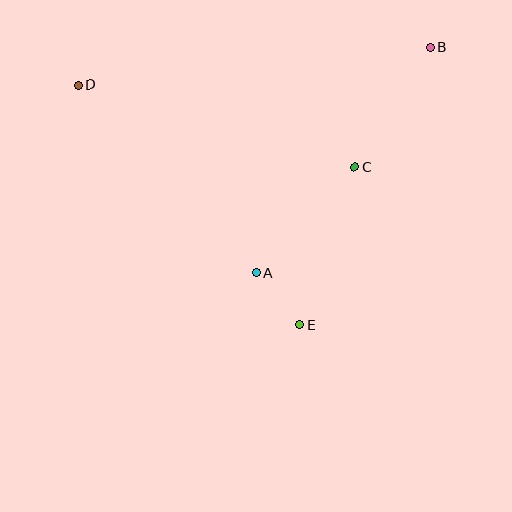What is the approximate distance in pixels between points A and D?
The distance between A and D is approximately 259 pixels.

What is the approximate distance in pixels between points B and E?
The distance between B and E is approximately 307 pixels.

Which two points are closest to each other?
Points A and E are closest to each other.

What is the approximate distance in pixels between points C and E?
The distance between C and E is approximately 167 pixels.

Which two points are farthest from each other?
Points B and D are farthest from each other.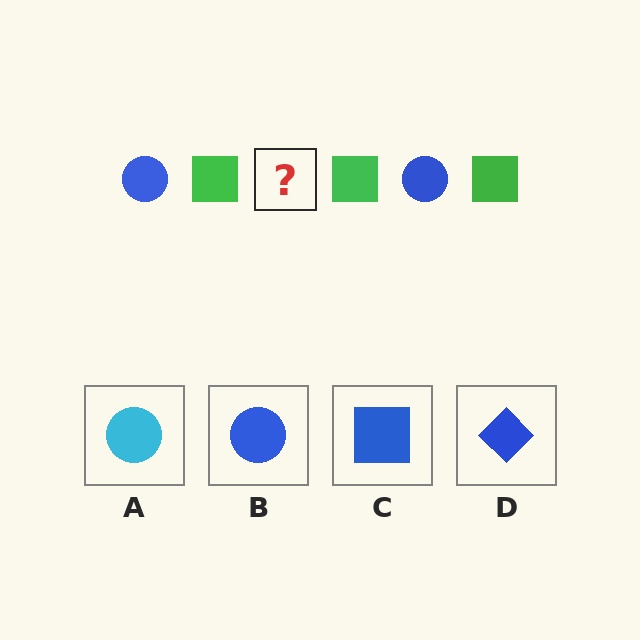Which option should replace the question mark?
Option B.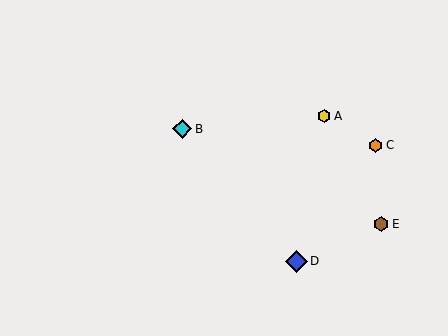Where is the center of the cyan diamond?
The center of the cyan diamond is at (182, 129).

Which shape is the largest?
The blue diamond (labeled D) is the largest.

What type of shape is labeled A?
Shape A is a yellow hexagon.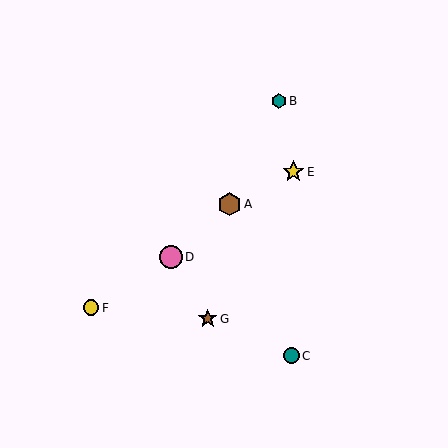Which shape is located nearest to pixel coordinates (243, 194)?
The brown hexagon (labeled A) at (230, 204) is nearest to that location.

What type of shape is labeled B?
Shape B is a teal hexagon.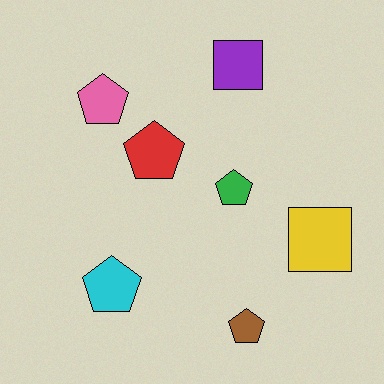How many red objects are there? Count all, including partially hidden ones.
There is 1 red object.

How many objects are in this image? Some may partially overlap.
There are 7 objects.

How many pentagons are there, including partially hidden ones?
There are 5 pentagons.